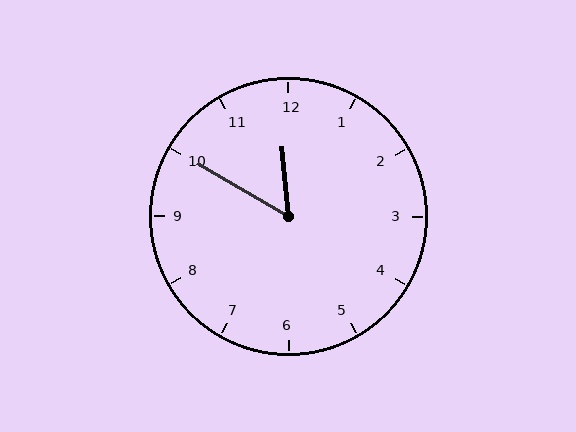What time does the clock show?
11:50.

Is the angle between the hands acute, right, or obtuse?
It is acute.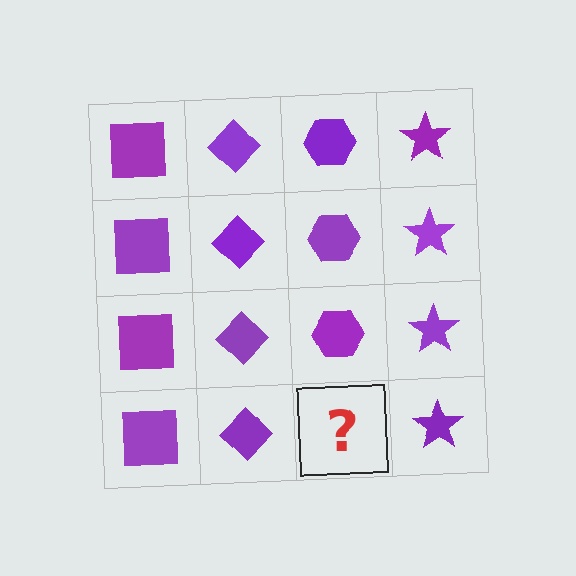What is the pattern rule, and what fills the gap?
The rule is that each column has a consistent shape. The gap should be filled with a purple hexagon.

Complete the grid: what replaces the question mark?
The question mark should be replaced with a purple hexagon.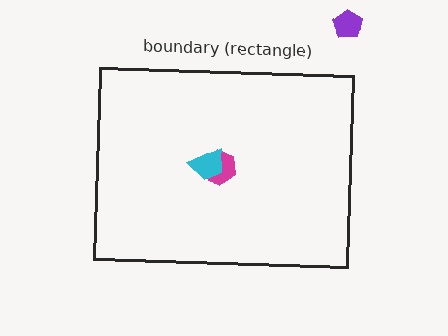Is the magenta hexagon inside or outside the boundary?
Inside.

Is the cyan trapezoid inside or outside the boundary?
Inside.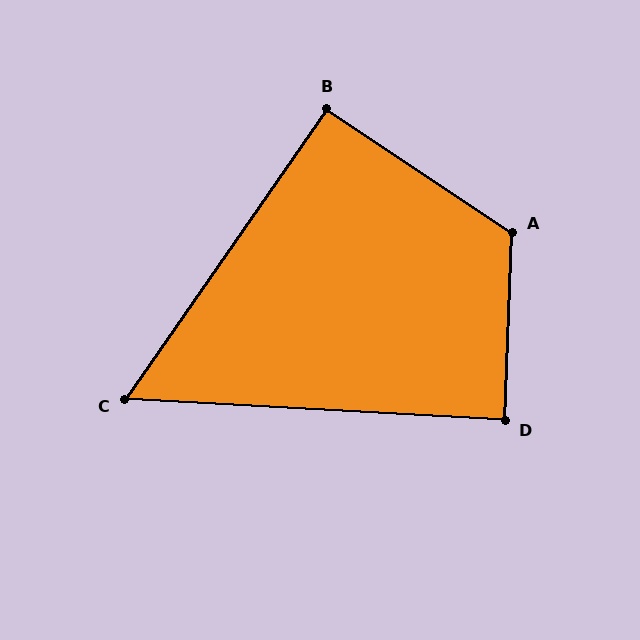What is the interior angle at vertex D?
Approximately 89 degrees (approximately right).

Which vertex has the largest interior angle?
A, at approximately 122 degrees.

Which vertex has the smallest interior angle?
C, at approximately 58 degrees.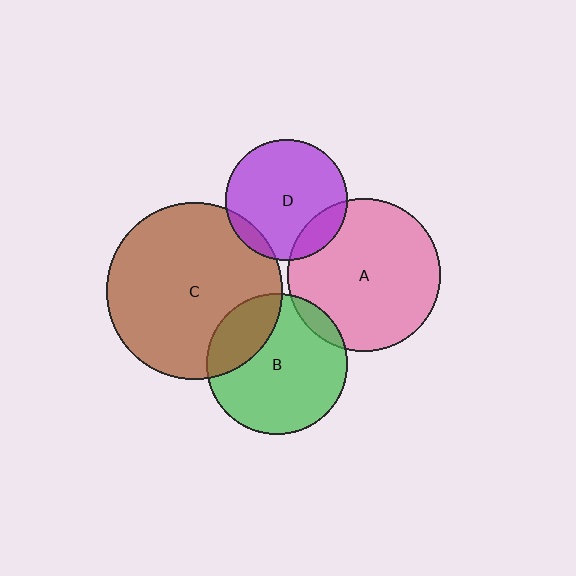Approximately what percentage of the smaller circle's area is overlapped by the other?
Approximately 25%.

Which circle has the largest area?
Circle C (brown).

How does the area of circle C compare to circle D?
Approximately 2.1 times.